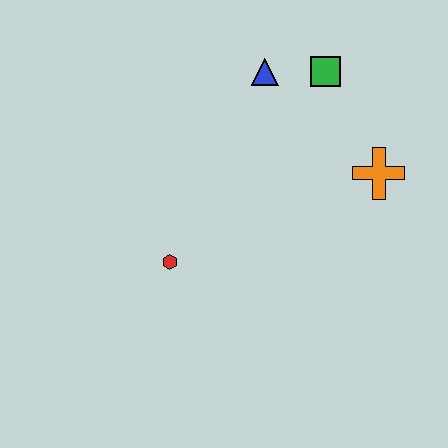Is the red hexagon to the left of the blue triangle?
Yes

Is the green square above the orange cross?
Yes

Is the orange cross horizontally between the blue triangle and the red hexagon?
No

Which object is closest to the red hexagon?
The blue triangle is closest to the red hexagon.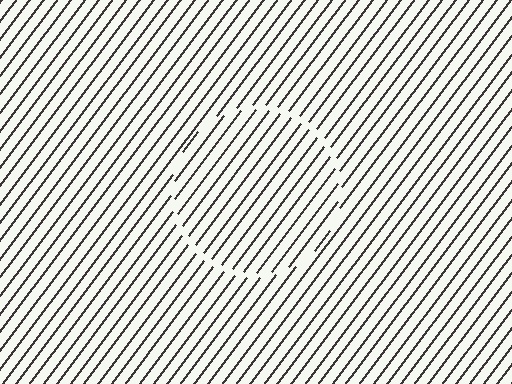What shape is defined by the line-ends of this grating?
An illusory circle. The interior of the shape contains the same grating, shifted by half a period — the contour is defined by the phase discontinuity where line-ends from the inner and outer gratings abut.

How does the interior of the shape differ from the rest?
The interior of the shape contains the same grating, shifted by half a period — the contour is defined by the phase discontinuity where line-ends from the inner and outer gratings abut.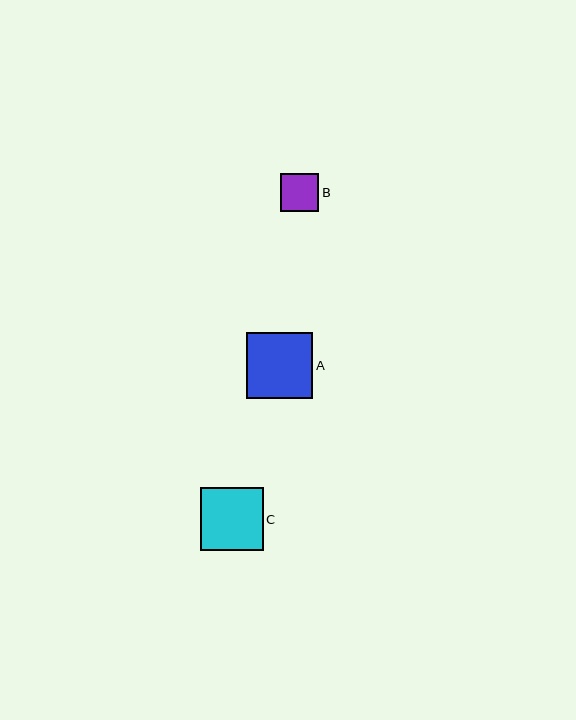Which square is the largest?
Square A is the largest with a size of approximately 66 pixels.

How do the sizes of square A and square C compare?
Square A and square C are approximately the same size.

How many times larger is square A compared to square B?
Square A is approximately 1.7 times the size of square B.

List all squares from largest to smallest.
From largest to smallest: A, C, B.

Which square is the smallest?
Square B is the smallest with a size of approximately 38 pixels.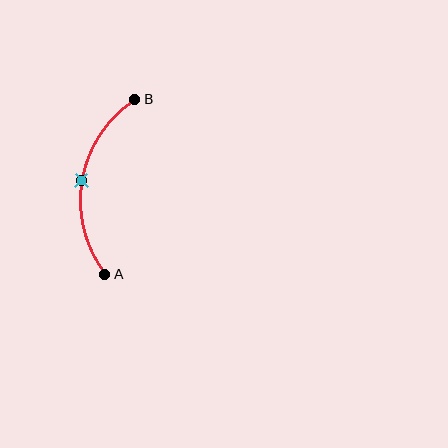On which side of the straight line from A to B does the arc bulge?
The arc bulges to the left of the straight line connecting A and B.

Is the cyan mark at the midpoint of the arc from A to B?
Yes. The cyan mark lies on the arc at equal arc-length from both A and B — it is the arc midpoint.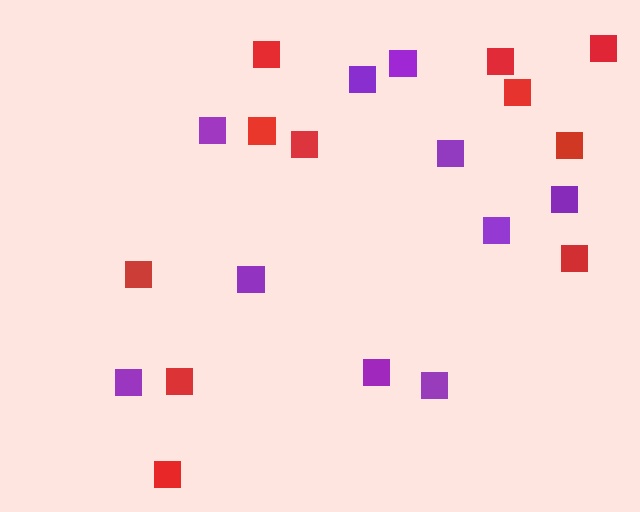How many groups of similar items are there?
There are 2 groups: one group of red squares (11) and one group of purple squares (10).